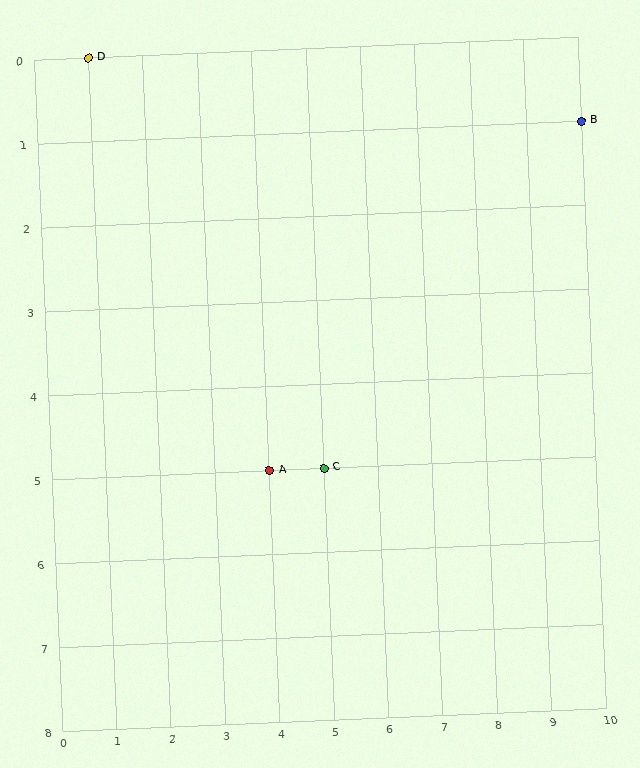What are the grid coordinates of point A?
Point A is at grid coordinates (4, 5).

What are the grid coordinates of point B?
Point B is at grid coordinates (10, 1).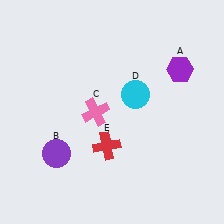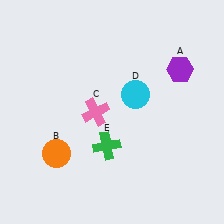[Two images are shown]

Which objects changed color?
B changed from purple to orange. E changed from red to green.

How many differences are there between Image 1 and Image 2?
There are 2 differences between the two images.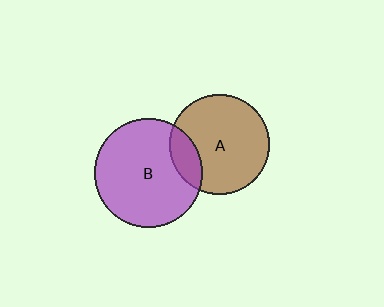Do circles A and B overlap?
Yes.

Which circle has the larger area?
Circle B (purple).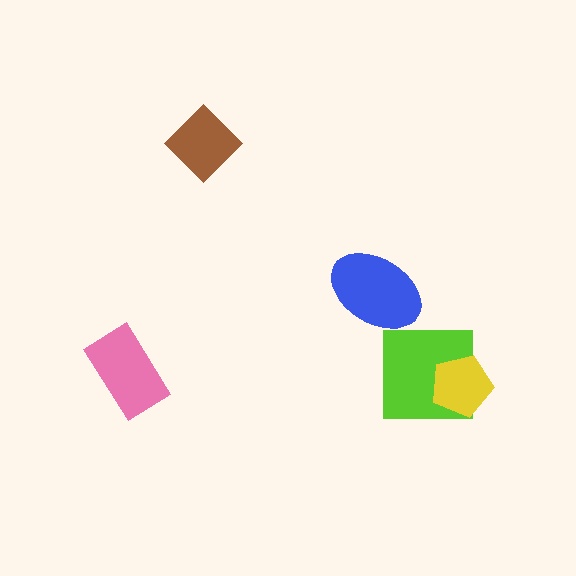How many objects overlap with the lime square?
1 object overlaps with the lime square.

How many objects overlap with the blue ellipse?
0 objects overlap with the blue ellipse.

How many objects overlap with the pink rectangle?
0 objects overlap with the pink rectangle.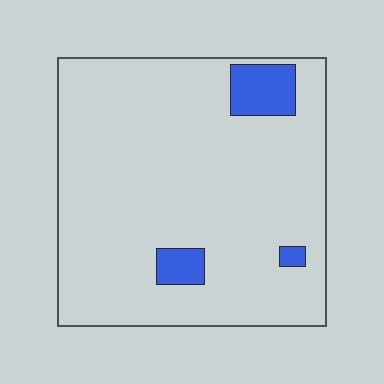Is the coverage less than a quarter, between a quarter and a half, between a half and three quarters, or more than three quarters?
Less than a quarter.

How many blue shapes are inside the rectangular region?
3.